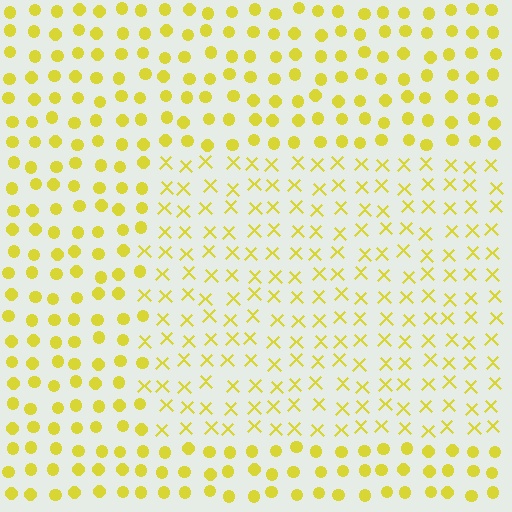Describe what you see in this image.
The image is filled with small yellow elements arranged in a uniform grid. A rectangle-shaped region contains X marks, while the surrounding area contains circles. The boundary is defined purely by the change in element shape.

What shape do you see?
I see a rectangle.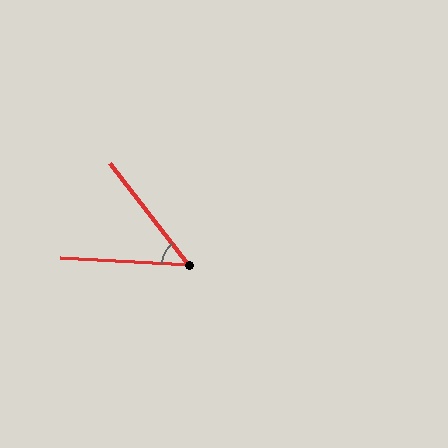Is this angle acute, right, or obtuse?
It is acute.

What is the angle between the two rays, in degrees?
Approximately 50 degrees.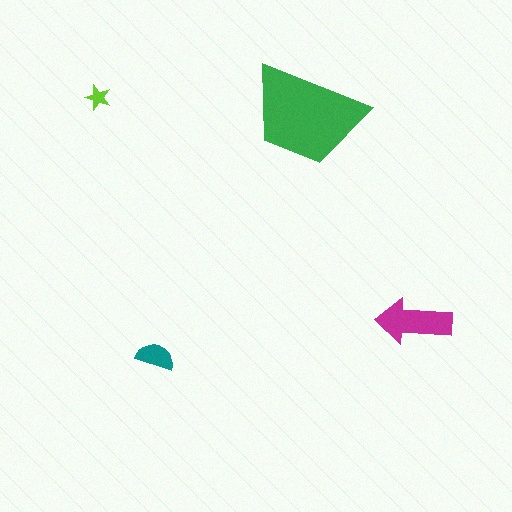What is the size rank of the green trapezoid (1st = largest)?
1st.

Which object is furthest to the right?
The magenta arrow is rightmost.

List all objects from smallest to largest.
The lime star, the teal semicircle, the magenta arrow, the green trapezoid.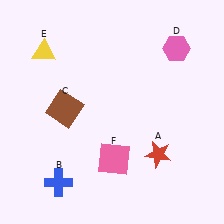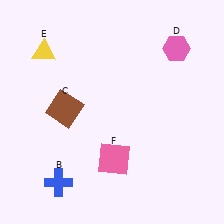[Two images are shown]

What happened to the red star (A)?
The red star (A) was removed in Image 2. It was in the bottom-right area of Image 1.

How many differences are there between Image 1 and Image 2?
There is 1 difference between the two images.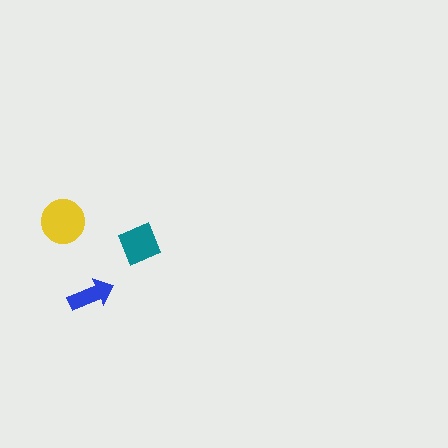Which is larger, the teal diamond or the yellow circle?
The yellow circle.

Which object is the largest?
The yellow circle.